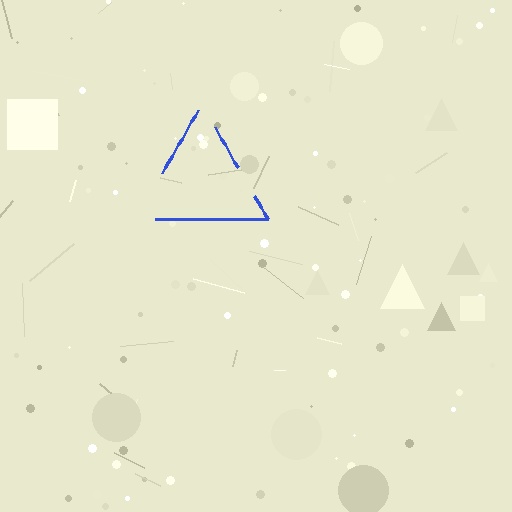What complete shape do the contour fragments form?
The contour fragments form a triangle.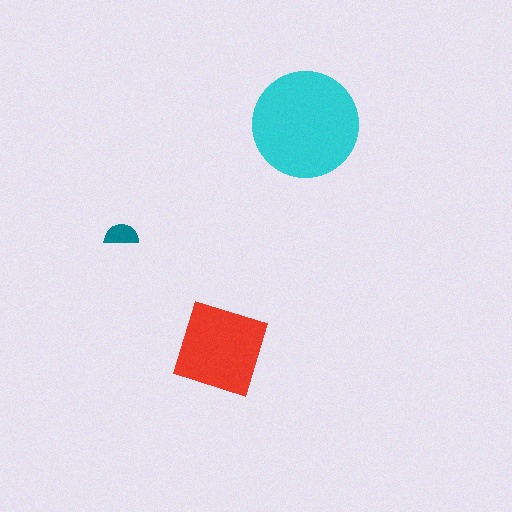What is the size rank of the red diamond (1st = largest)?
2nd.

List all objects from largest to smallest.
The cyan circle, the red diamond, the teal semicircle.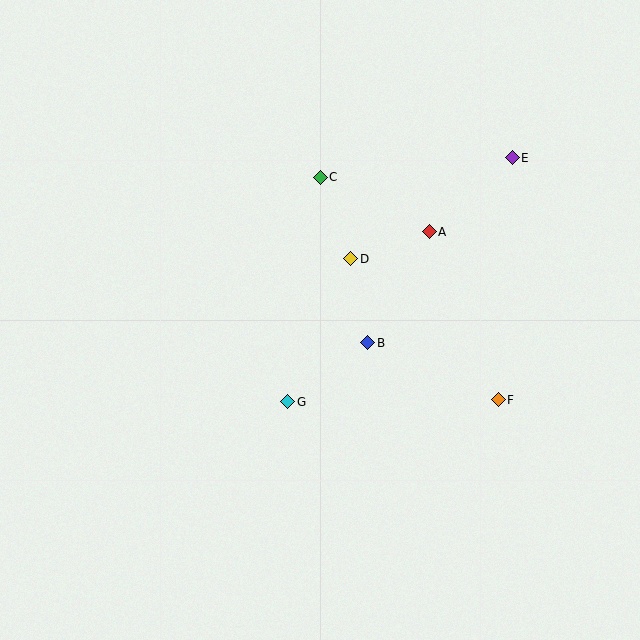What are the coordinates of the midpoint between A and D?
The midpoint between A and D is at (390, 245).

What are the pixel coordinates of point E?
Point E is at (512, 158).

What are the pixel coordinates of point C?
Point C is at (320, 177).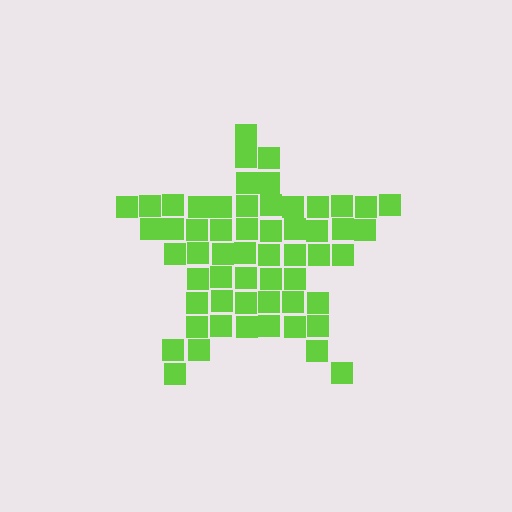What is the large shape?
The large shape is a star.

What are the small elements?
The small elements are squares.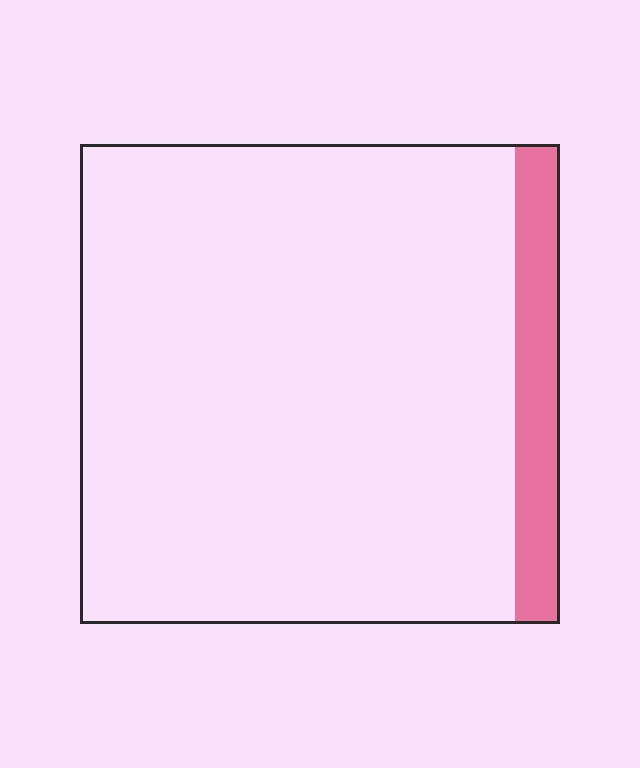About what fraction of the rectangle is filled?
About one tenth (1/10).